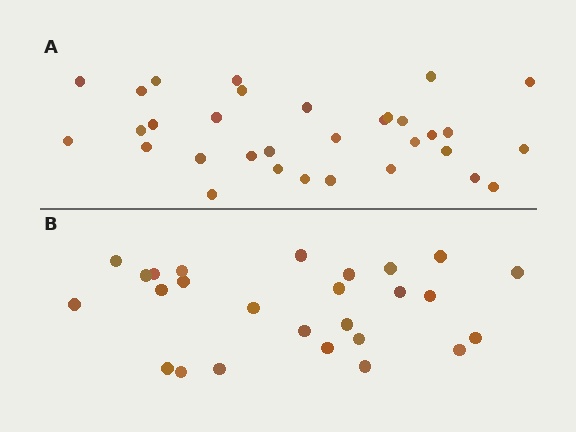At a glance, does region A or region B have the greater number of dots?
Region A (the top region) has more dots.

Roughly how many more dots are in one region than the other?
Region A has about 6 more dots than region B.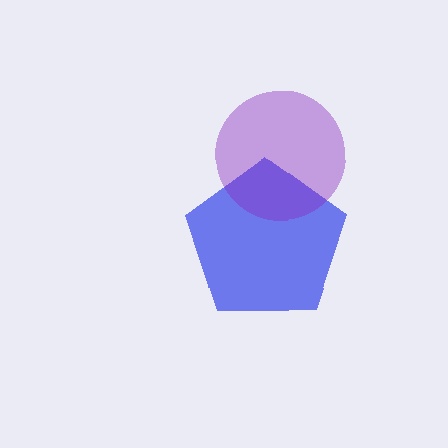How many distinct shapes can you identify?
There are 2 distinct shapes: a blue pentagon, a purple circle.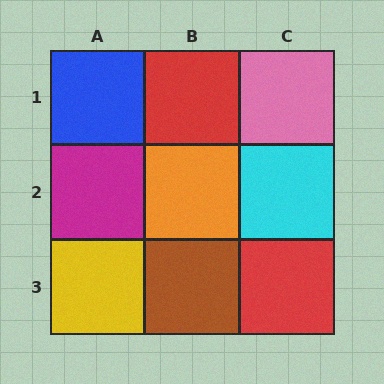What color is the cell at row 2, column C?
Cyan.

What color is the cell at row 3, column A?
Yellow.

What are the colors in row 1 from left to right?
Blue, red, pink.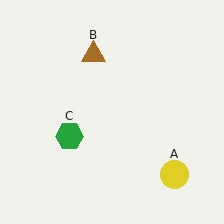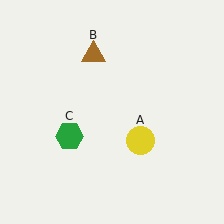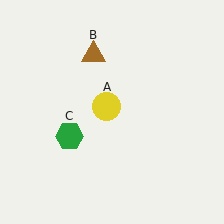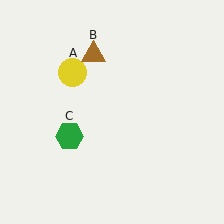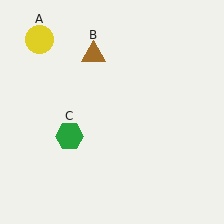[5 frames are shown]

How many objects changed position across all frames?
1 object changed position: yellow circle (object A).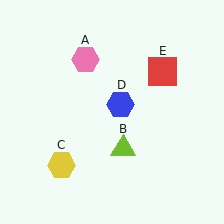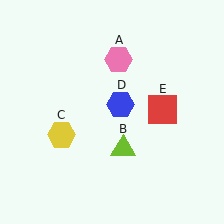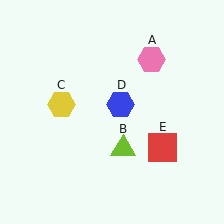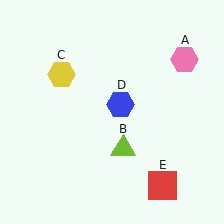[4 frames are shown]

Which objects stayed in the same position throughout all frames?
Lime triangle (object B) and blue hexagon (object D) remained stationary.